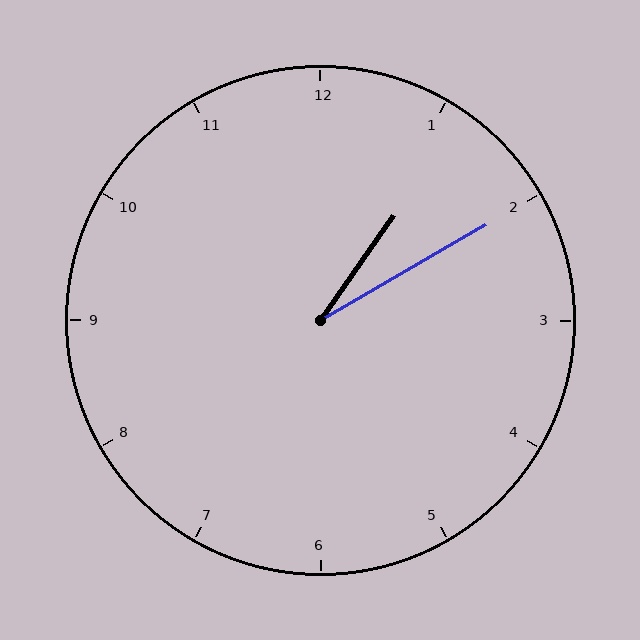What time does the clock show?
1:10.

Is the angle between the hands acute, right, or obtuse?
It is acute.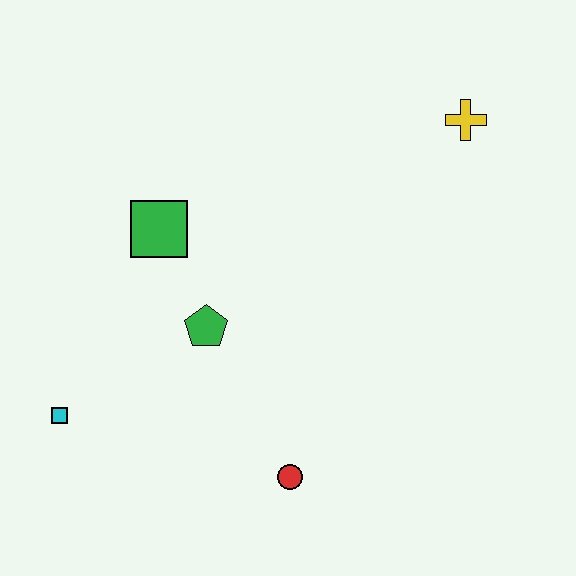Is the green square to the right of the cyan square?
Yes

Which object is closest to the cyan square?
The green pentagon is closest to the cyan square.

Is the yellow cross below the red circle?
No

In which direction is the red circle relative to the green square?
The red circle is below the green square.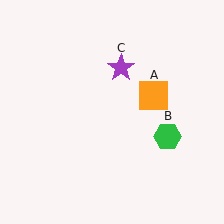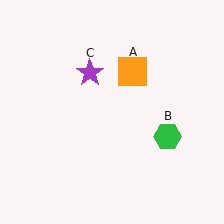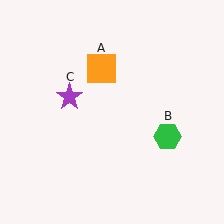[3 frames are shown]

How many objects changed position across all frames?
2 objects changed position: orange square (object A), purple star (object C).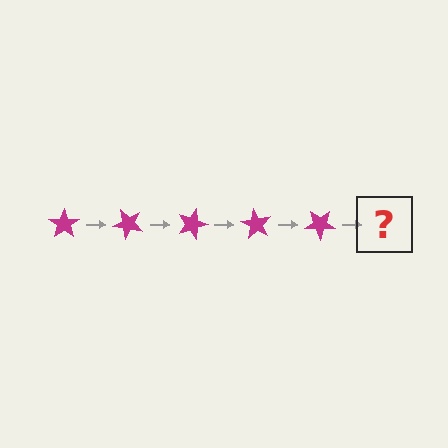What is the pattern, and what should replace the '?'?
The pattern is that the star rotates 45 degrees each step. The '?' should be a magenta star rotated 225 degrees.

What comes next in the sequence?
The next element should be a magenta star rotated 225 degrees.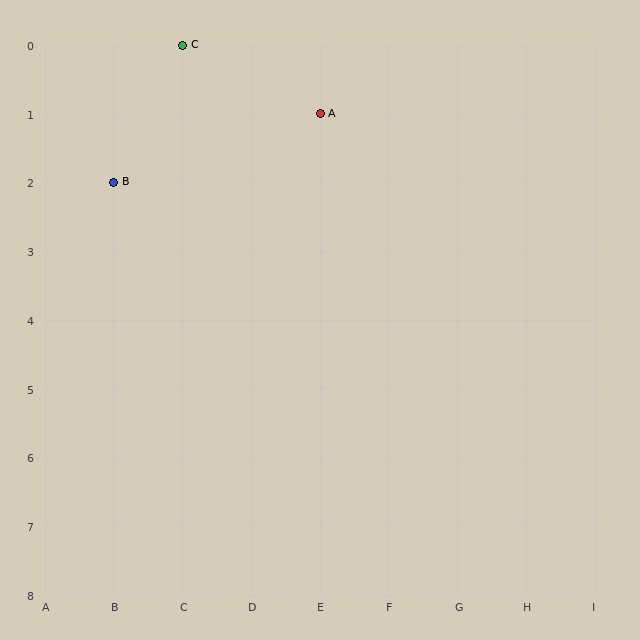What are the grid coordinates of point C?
Point C is at grid coordinates (C, 0).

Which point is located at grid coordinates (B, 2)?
Point B is at (B, 2).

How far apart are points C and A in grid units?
Points C and A are 2 columns and 1 row apart (about 2.2 grid units diagonally).